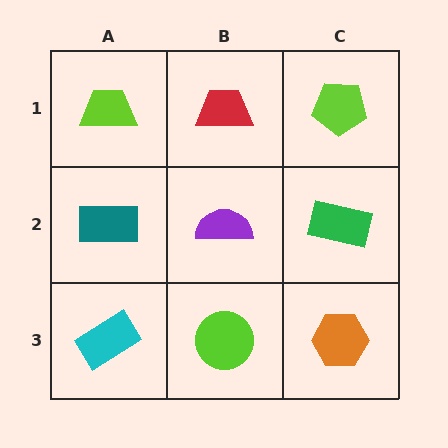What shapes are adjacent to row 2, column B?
A red trapezoid (row 1, column B), a lime circle (row 3, column B), a teal rectangle (row 2, column A), a green rectangle (row 2, column C).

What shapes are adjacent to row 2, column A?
A lime trapezoid (row 1, column A), a cyan rectangle (row 3, column A), a purple semicircle (row 2, column B).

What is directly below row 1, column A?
A teal rectangle.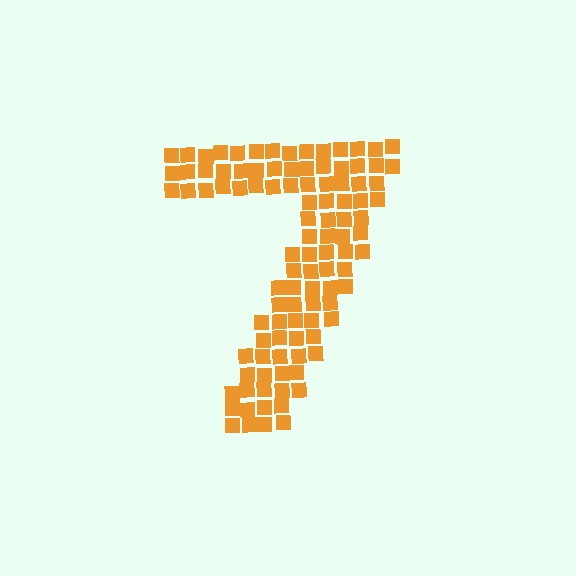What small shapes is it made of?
It is made of small squares.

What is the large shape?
The large shape is the digit 7.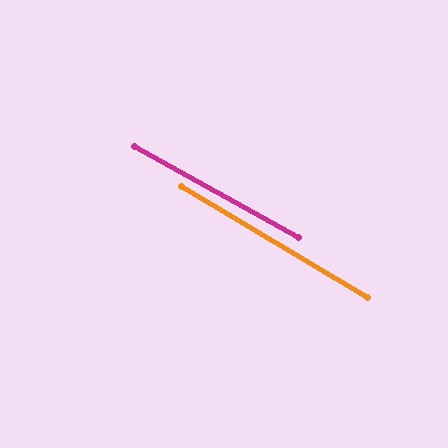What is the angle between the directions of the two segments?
Approximately 2 degrees.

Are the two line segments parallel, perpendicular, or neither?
Parallel — their directions differ by only 1.7°.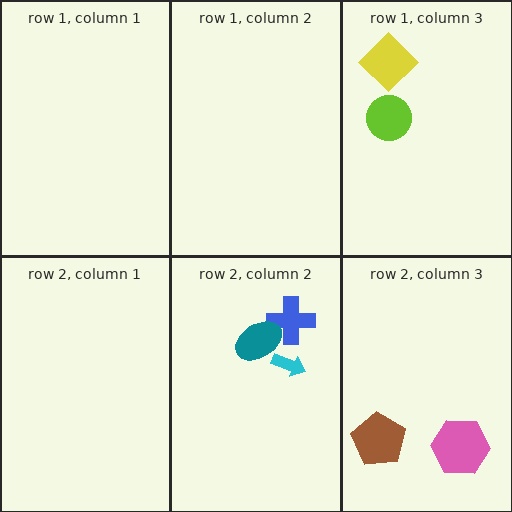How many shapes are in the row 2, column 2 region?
3.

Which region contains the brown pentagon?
The row 2, column 3 region.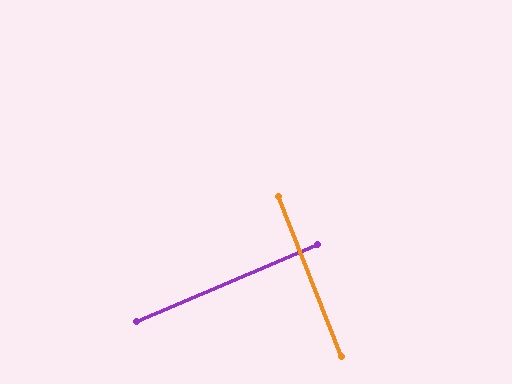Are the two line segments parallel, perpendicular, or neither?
Perpendicular — they meet at approximately 89°.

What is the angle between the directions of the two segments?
Approximately 89 degrees.